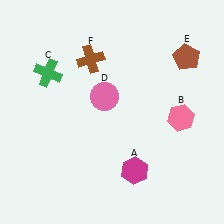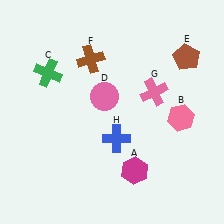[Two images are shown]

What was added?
A pink cross (G), a blue cross (H) were added in Image 2.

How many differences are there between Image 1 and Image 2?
There are 2 differences between the two images.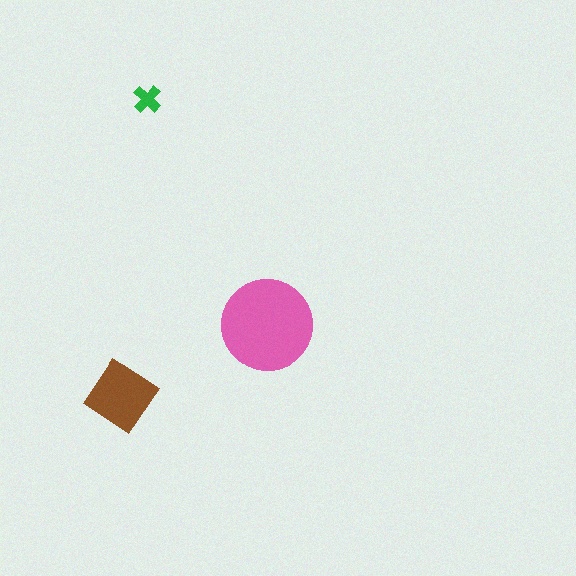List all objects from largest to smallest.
The pink circle, the brown diamond, the green cross.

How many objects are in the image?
There are 3 objects in the image.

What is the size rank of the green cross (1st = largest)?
3rd.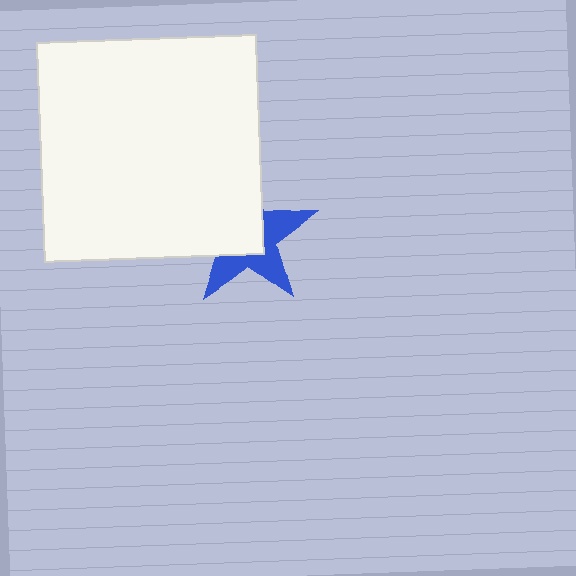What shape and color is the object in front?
The object in front is a white square.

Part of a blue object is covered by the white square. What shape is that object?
It is a star.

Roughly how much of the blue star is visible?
About half of it is visible (roughly 47%).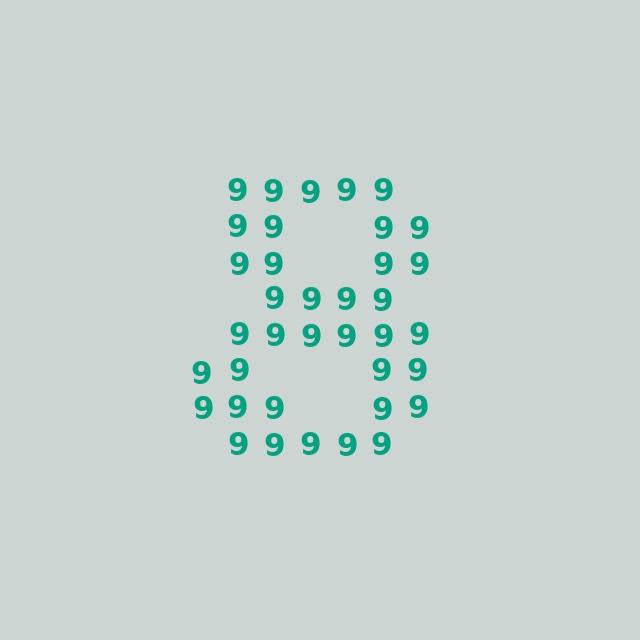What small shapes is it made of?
It is made of small digit 9's.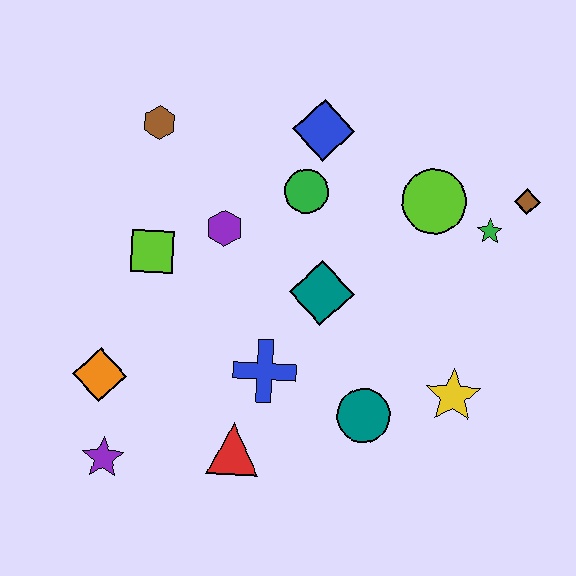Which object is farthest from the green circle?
The purple star is farthest from the green circle.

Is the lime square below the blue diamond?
Yes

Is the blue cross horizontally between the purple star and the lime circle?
Yes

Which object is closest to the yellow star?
The teal circle is closest to the yellow star.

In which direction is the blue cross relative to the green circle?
The blue cross is below the green circle.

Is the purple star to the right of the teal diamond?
No